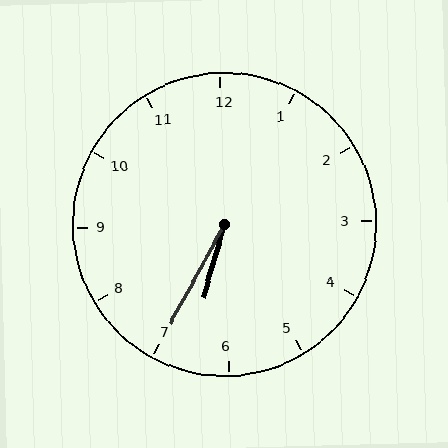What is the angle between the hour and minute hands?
Approximately 12 degrees.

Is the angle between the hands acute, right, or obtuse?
It is acute.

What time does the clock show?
6:35.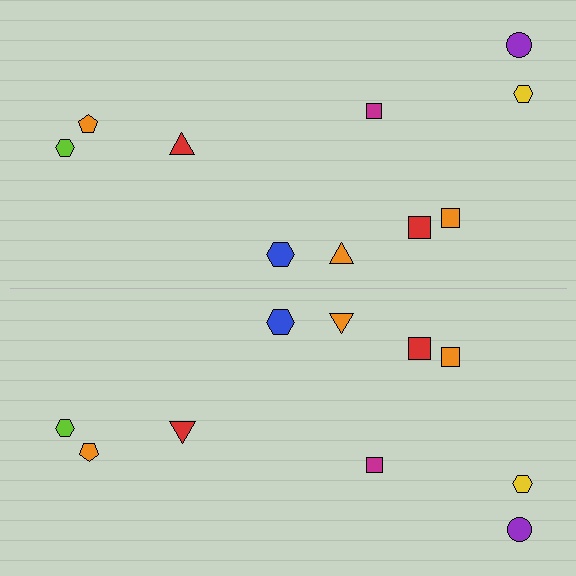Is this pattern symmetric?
Yes, this pattern has bilateral (reflection) symmetry.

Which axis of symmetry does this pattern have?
The pattern has a horizontal axis of symmetry running through the center of the image.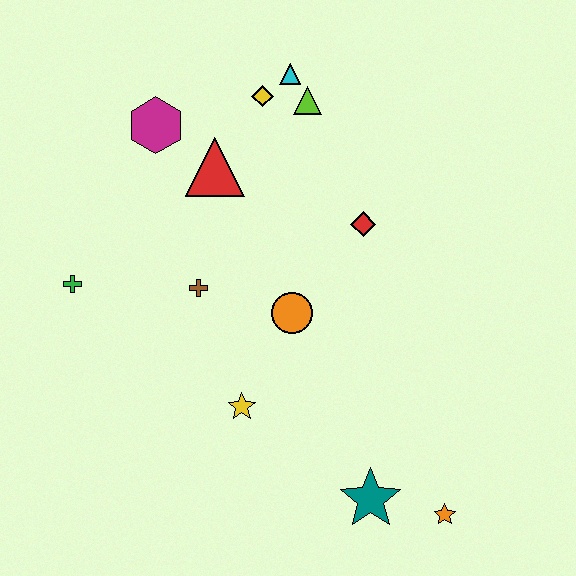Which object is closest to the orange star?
The teal star is closest to the orange star.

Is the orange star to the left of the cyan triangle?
No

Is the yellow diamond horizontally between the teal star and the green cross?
Yes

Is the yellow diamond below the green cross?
No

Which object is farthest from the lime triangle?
The orange star is farthest from the lime triangle.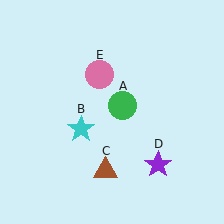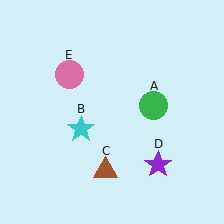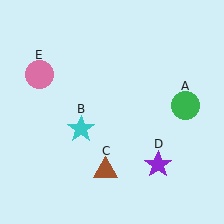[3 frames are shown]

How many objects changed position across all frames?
2 objects changed position: green circle (object A), pink circle (object E).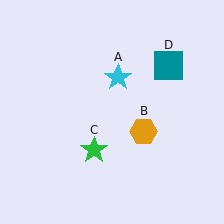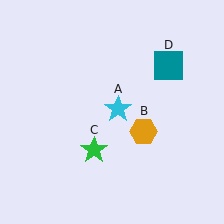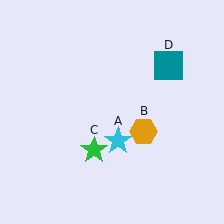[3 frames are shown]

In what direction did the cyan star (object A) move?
The cyan star (object A) moved down.